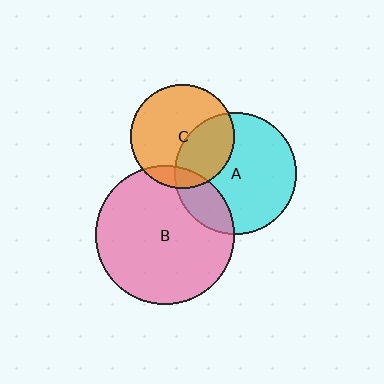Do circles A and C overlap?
Yes.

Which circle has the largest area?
Circle B (pink).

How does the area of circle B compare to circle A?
Approximately 1.3 times.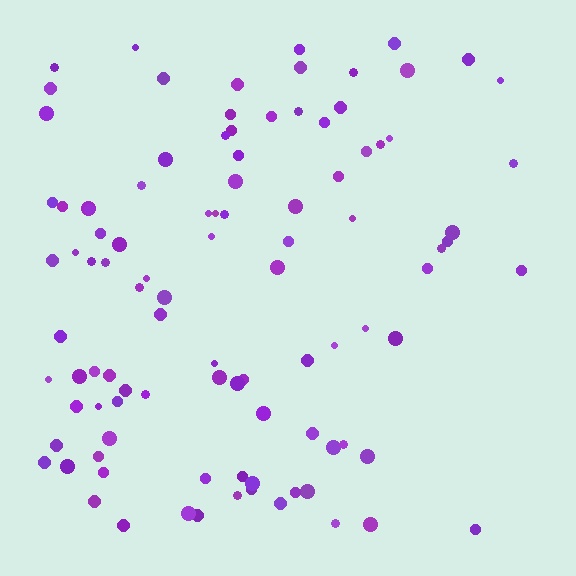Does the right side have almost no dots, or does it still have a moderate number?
Still a moderate number, just noticeably fewer than the left.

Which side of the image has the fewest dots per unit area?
The right.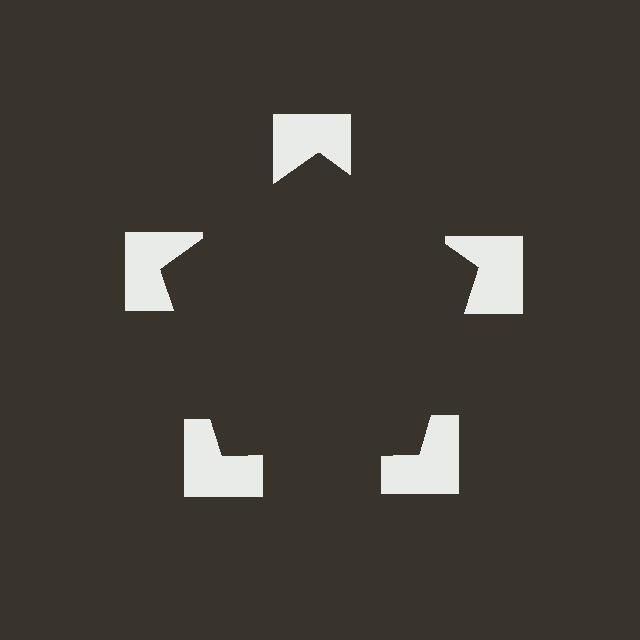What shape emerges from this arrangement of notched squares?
An illusory pentagon — its edges are inferred from the aligned wedge cuts in the notched squares, not physically drawn.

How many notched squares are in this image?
There are 5 — one at each vertex of the illusory pentagon.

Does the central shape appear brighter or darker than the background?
It typically appears slightly darker than the background, even though no actual brightness change is drawn.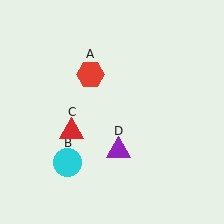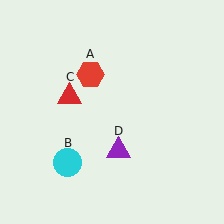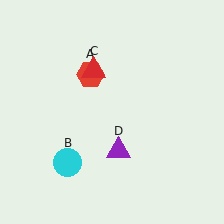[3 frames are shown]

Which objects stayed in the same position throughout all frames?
Red hexagon (object A) and cyan circle (object B) and purple triangle (object D) remained stationary.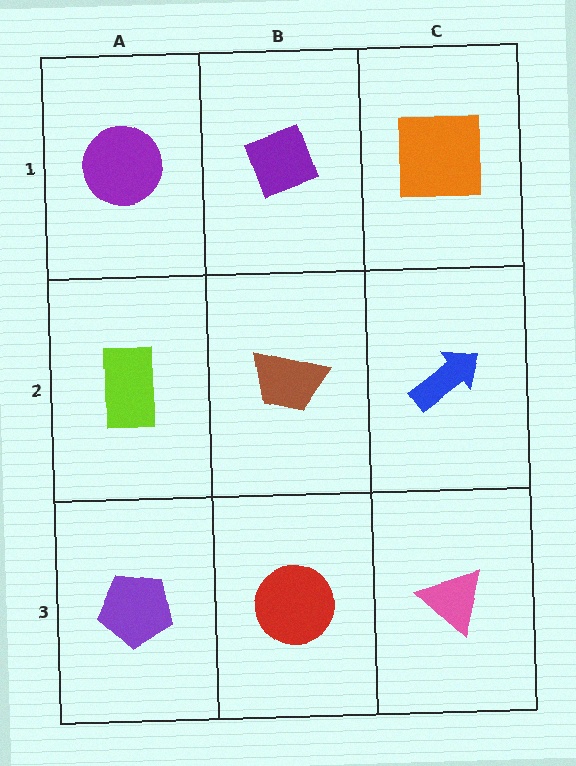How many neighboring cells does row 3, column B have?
3.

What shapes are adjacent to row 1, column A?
A lime rectangle (row 2, column A), a purple diamond (row 1, column B).